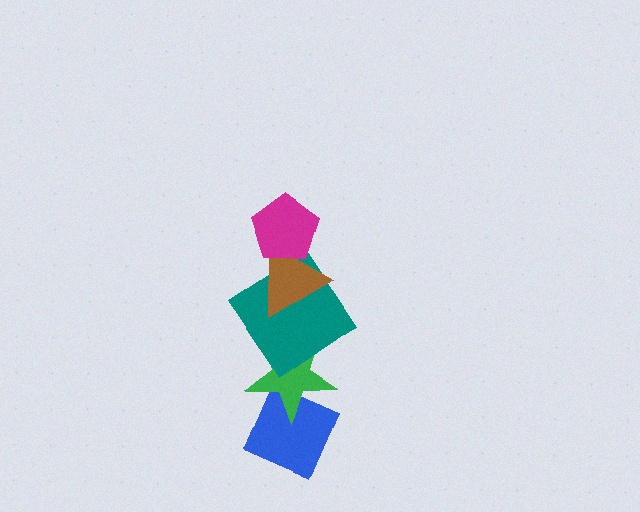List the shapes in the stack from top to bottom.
From top to bottom: the magenta pentagon, the brown triangle, the teal diamond, the green star, the blue diamond.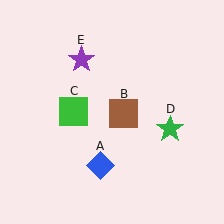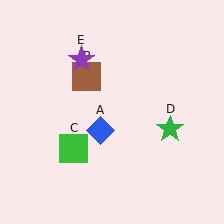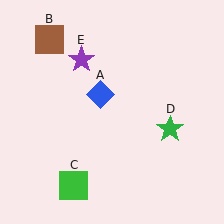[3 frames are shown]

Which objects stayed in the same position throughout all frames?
Green star (object D) and purple star (object E) remained stationary.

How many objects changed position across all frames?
3 objects changed position: blue diamond (object A), brown square (object B), green square (object C).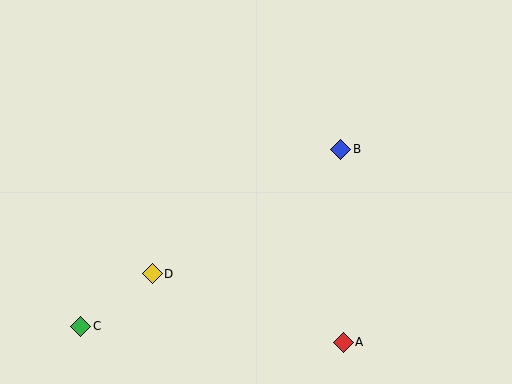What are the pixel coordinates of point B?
Point B is at (341, 149).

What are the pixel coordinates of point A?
Point A is at (343, 342).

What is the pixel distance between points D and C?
The distance between D and C is 89 pixels.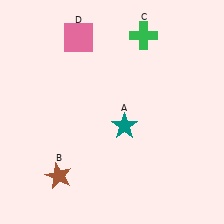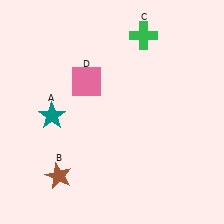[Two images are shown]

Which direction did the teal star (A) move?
The teal star (A) moved left.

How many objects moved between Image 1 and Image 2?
2 objects moved between the two images.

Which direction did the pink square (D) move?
The pink square (D) moved down.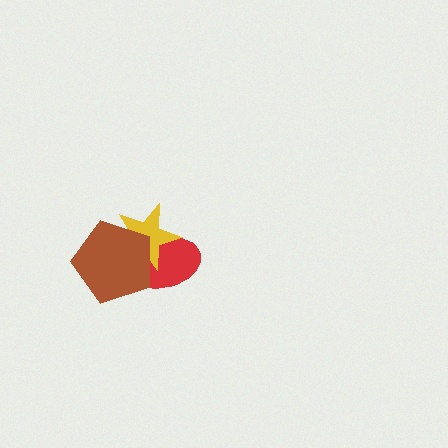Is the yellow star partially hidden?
Yes, it is partially covered by another shape.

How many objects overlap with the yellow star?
2 objects overlap with the yellow star.